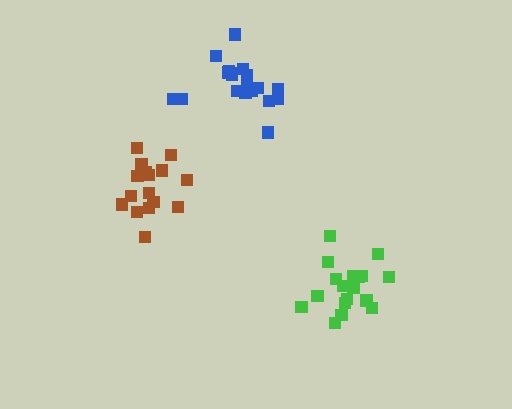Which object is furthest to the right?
The green cluster is rightmost.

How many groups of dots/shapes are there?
There are 3 groups.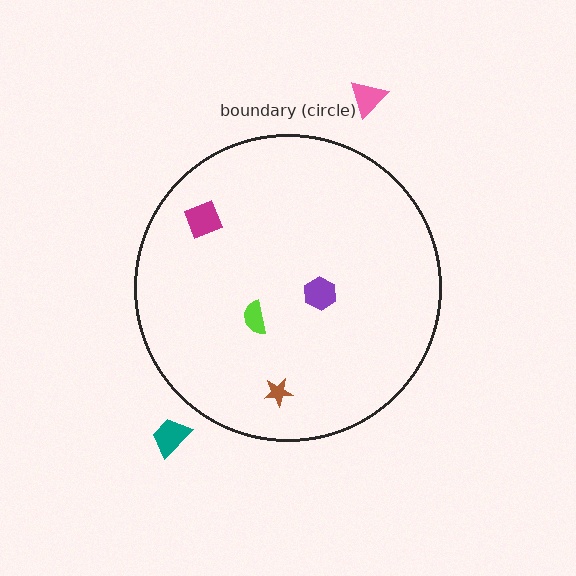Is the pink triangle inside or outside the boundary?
Outside.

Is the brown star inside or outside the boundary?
Inside.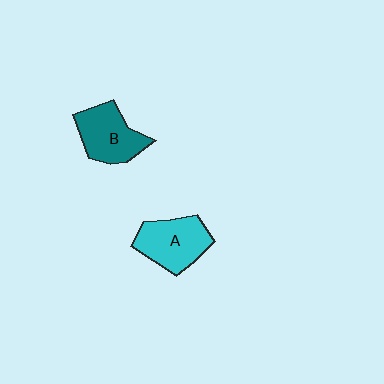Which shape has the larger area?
Shape A (cyan).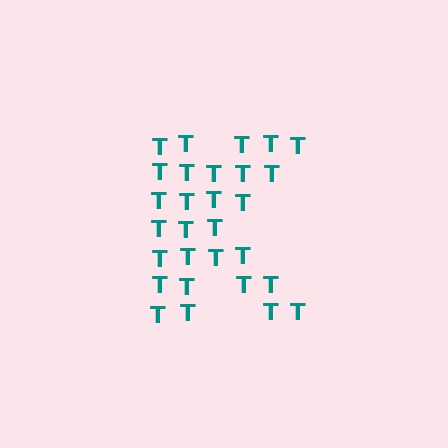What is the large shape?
The large shape is the letter K.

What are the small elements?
The small elements are letter T's.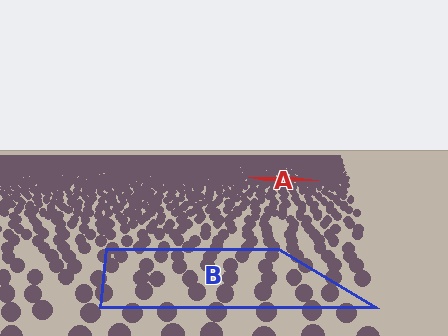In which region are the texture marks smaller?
The texture marks are smaller in region A, because it is farther away.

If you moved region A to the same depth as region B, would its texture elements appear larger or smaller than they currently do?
They would appear larger. At a closer depth, the same texture elements are projected at a bigger on-screen size.